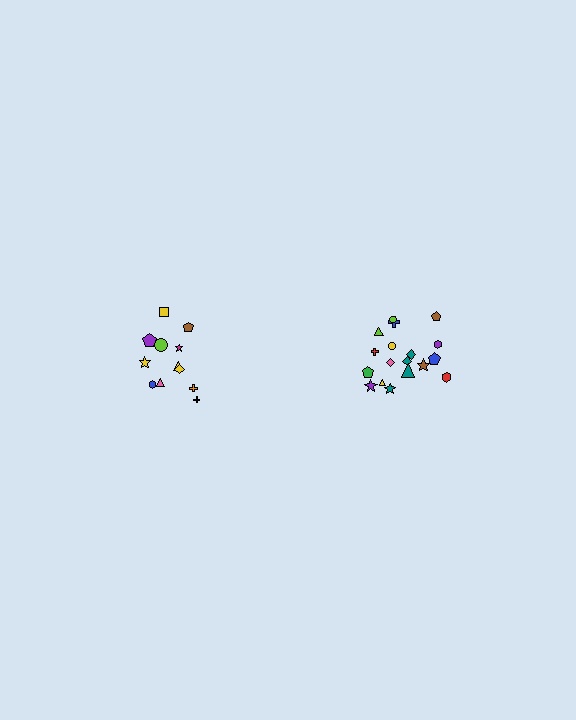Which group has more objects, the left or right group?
The right group.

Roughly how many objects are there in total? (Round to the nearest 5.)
Roughly 30 objects in total.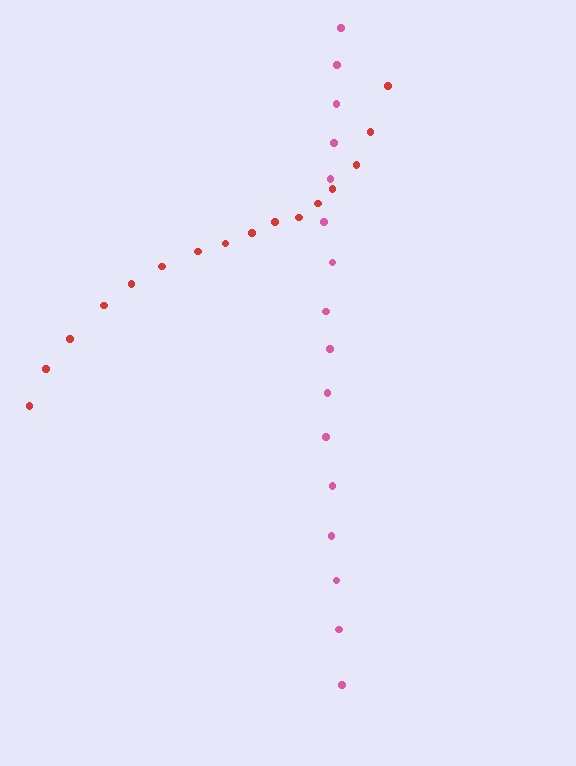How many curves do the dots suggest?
There are 2 distinct paths.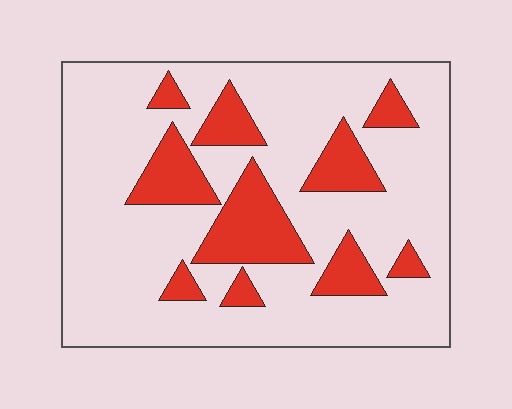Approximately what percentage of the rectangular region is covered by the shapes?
Approximately 20%.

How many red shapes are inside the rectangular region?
10.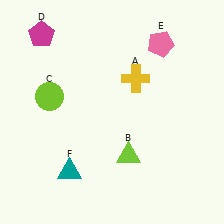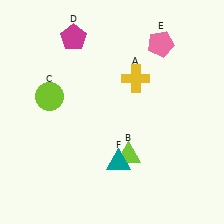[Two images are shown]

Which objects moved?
The objects that moved are: the magenta pentagon (D), the teal triangle (F).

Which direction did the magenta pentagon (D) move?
The magenta pentagon (D) moved right.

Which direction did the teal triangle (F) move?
The teal triangle (F) moved right.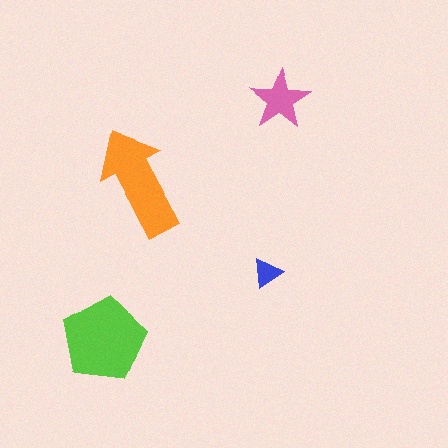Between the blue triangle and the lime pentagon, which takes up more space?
The lime pentagon.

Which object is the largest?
The lime pentagon.